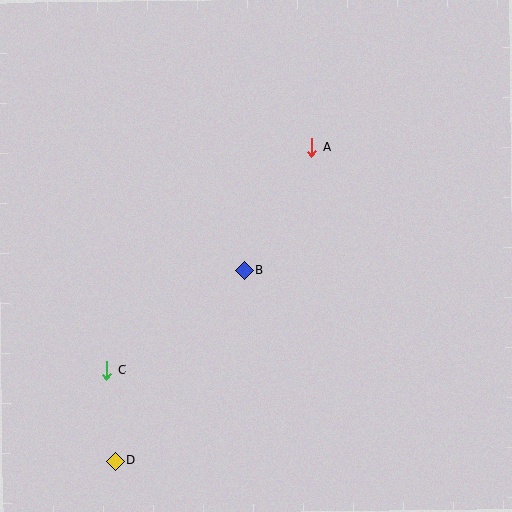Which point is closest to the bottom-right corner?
Point B is closest to the bottom-right corner.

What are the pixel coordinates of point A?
Point A is at (311, 148).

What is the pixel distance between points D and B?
The distance between D and B is 230 pixels.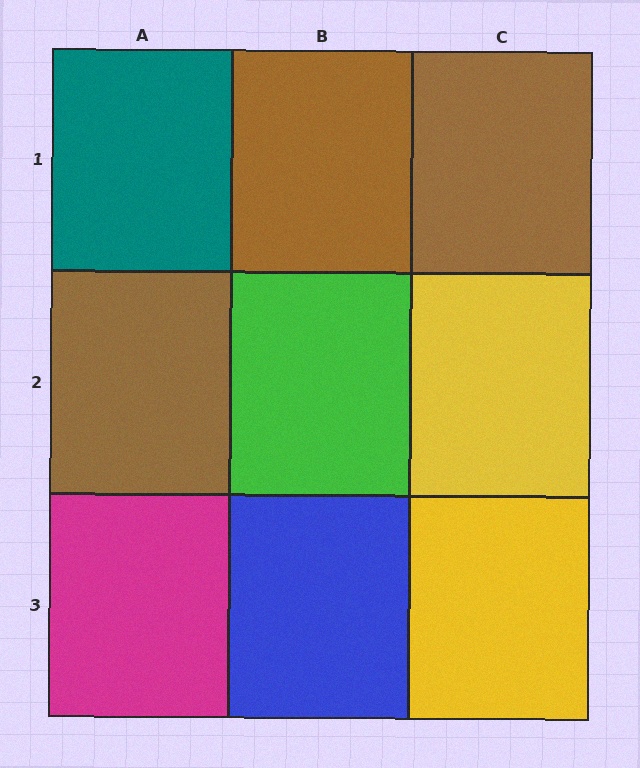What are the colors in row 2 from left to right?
Brown, green, yellow.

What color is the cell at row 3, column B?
Blue.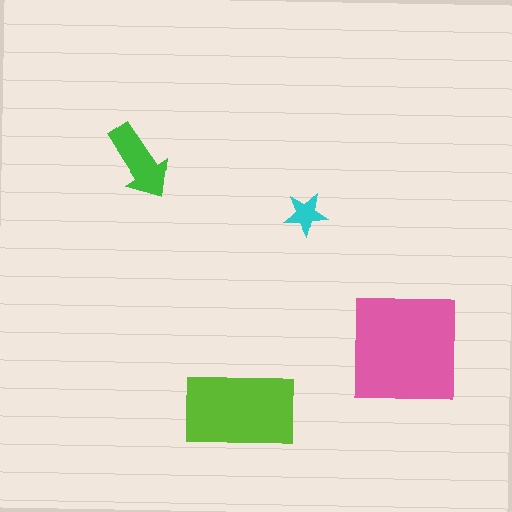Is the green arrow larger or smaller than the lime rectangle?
Smaller.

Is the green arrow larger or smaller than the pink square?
Smaller.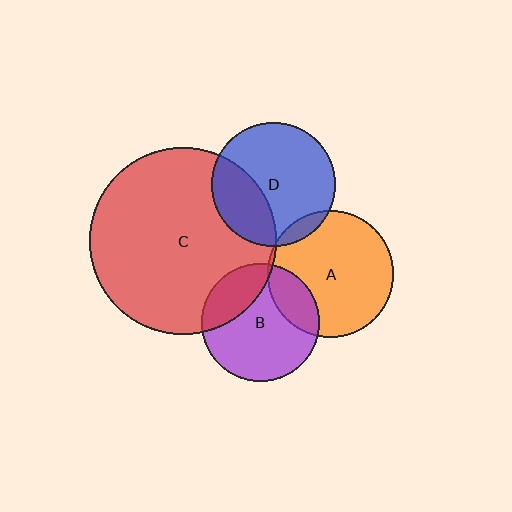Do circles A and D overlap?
Yes.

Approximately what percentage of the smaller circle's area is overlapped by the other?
Approximately 5%.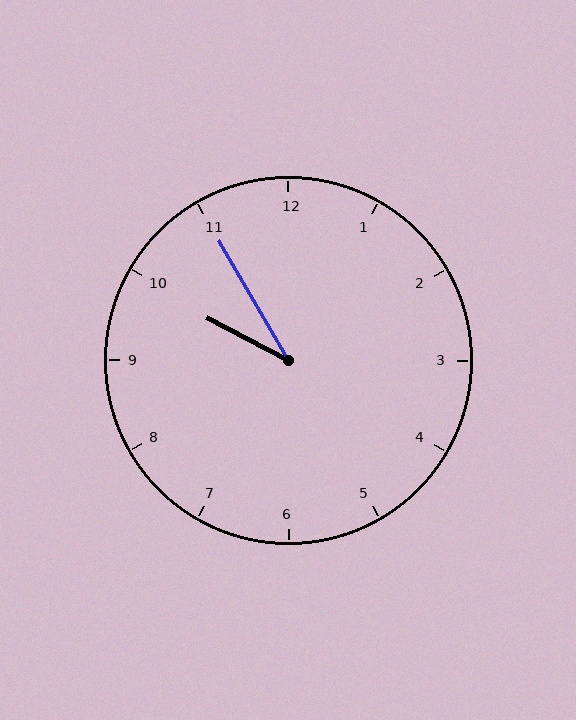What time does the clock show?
9:55.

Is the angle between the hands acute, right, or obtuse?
It is acute.